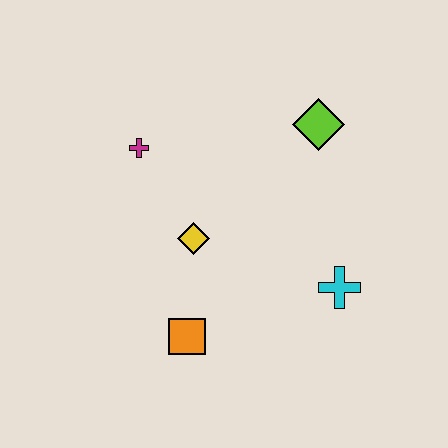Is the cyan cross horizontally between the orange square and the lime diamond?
No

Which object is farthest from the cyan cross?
The magenta cross is farthest from the cyan cross.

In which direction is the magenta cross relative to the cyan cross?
The magenta cross is to the left of the cyan cross.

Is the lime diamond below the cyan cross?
No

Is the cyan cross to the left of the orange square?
No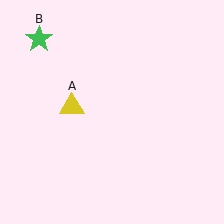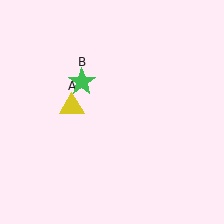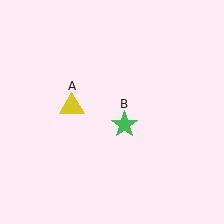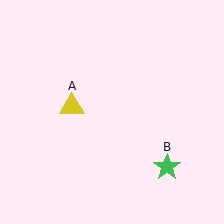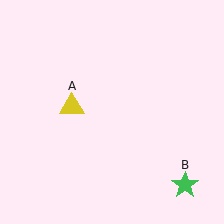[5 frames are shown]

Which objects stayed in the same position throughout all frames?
Yellow triangle (object A) remained stationary.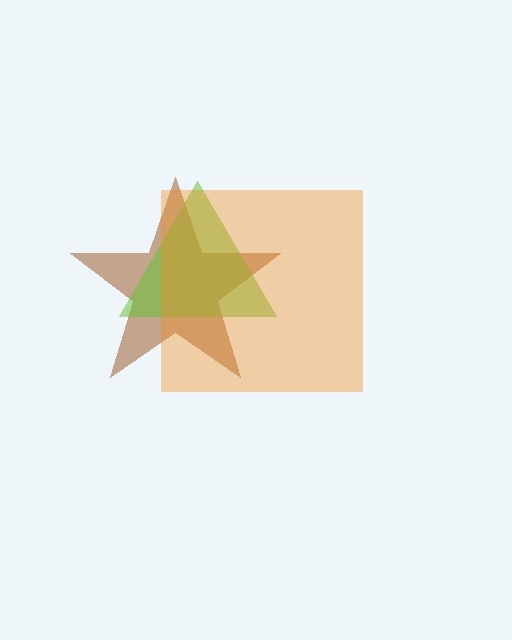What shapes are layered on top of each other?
The layered shapes are: a brown star, a lime triangle, an orange square.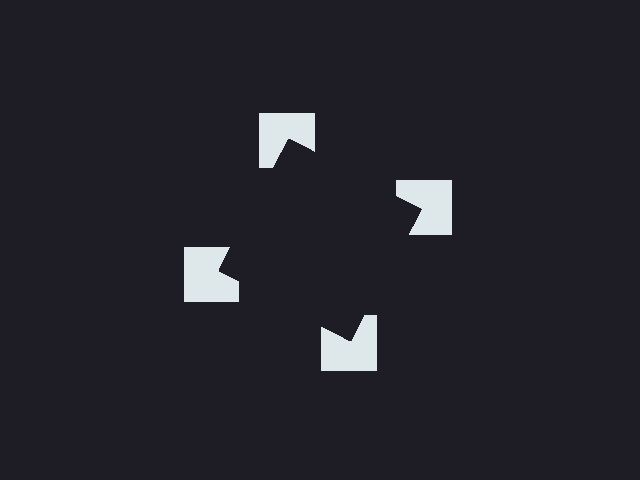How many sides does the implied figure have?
4 sides.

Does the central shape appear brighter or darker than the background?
It typically appears slightly darker than the background, even though no actual brightness change is drawn.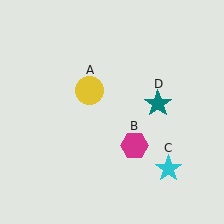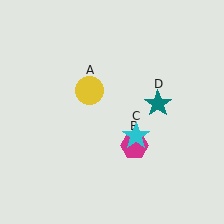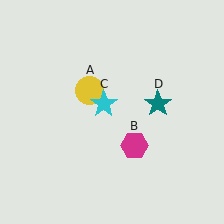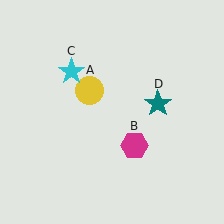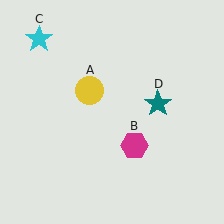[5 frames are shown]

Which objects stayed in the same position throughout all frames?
Yellow circle (object A) and magenta hexagon (object B) and teal star (object D) remained stationary.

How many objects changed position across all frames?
1 object changed position: cyan star (object C).